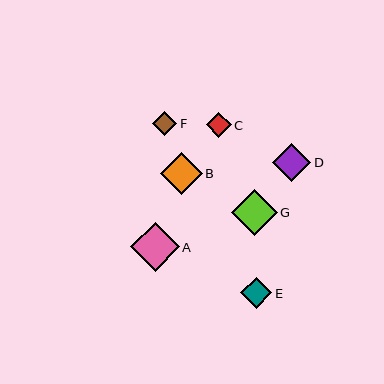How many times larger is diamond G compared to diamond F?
Diamond G is approximately 1.9 times the size of diamond F.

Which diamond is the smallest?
Diamond F is the smallest with a size of approximately 24 pixels.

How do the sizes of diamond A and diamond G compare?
Diamond A and diamond G are approximately the same size.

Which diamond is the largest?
Diamond A is the largest with a size of approximately 49 pixels.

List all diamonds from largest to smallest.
From largest to smallest: A, G, B, D, E, C, F.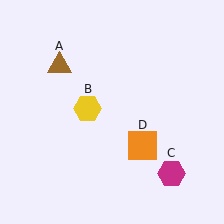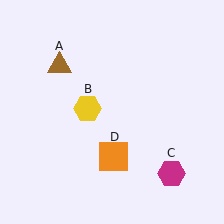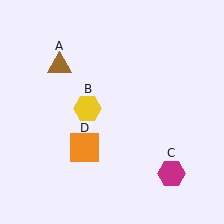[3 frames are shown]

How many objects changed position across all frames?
1 object changed position: orange square (object D).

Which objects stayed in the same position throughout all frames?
Brown triangle (object A) and yellow hexagon (object B) and magenta hexagon (object C) remained stationary.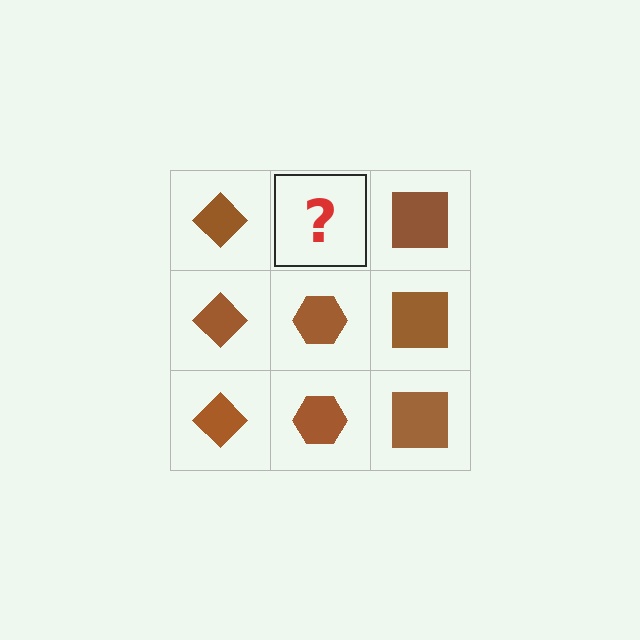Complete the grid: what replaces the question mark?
The question mark should be replaced with a brown hexagon.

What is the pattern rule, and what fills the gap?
The rule is that each column has a consistent shape. The gap should be filled with a brown hexagon.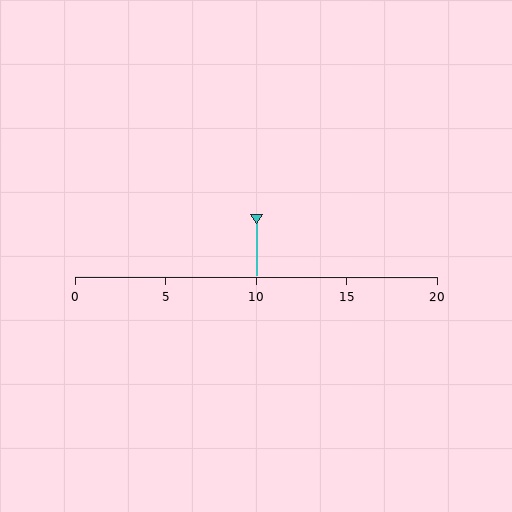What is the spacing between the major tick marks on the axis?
The major ticks are spaced 5 apart.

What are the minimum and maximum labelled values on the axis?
The axis runs from 0 to 20.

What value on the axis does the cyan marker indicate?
The marker indicates approximately 10.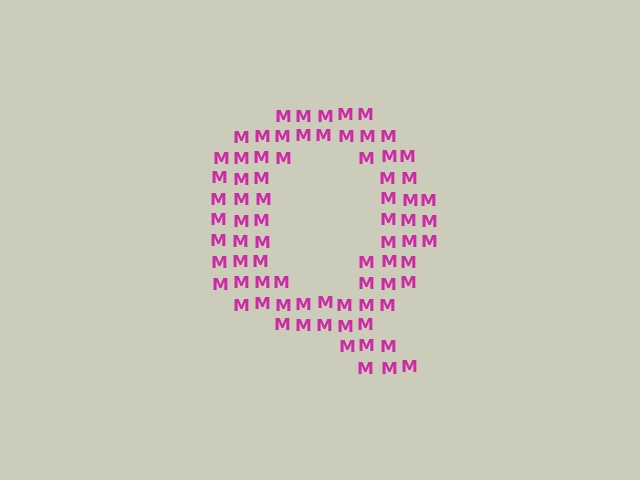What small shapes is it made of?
It is made of small letter M's.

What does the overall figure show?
The overall figure shows the letter Q.